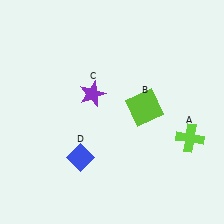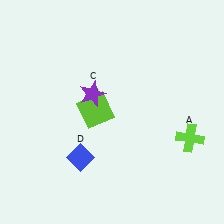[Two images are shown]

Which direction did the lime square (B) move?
The lime square (B) moved left.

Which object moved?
The lime square (B) moved left.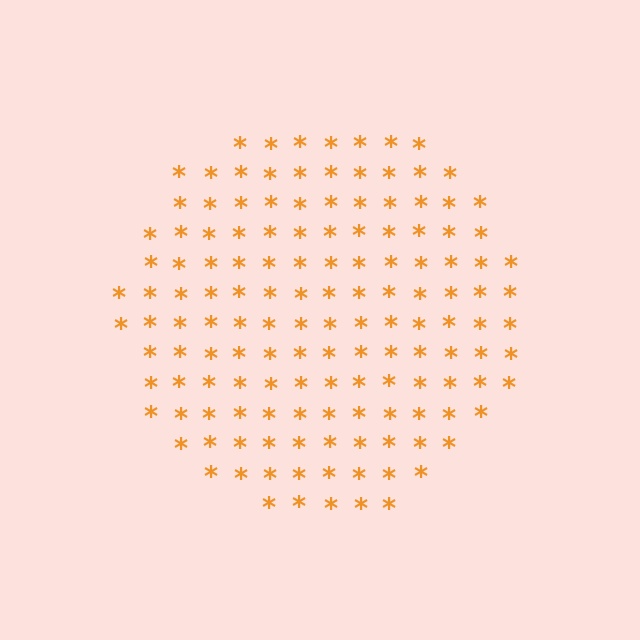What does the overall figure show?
The overall figure shows a circle.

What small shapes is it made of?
It is made of small asterisks.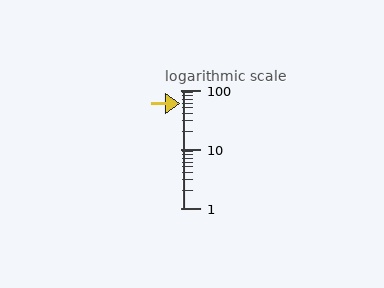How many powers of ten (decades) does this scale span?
The scale spans 2 decades, from 1 to 100.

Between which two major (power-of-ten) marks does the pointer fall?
The pointer is between 10 and 100.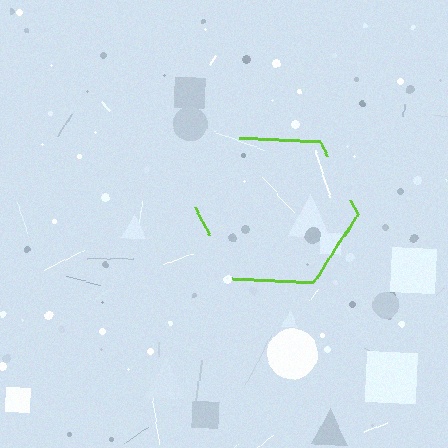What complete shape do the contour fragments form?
The contour fragments form a hexagon.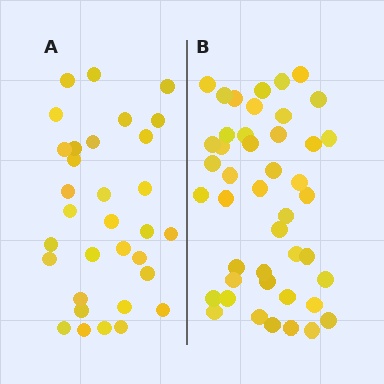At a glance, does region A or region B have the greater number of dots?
Region B (the right region) has more dots.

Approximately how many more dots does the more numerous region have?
Region B has roughly 12 or so more dots than region A.